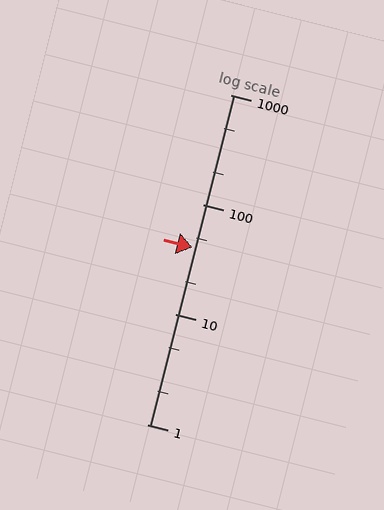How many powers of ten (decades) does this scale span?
The scale spans 3 decades, from 1 to 1000.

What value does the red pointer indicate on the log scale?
The pointer indicates approximately 41.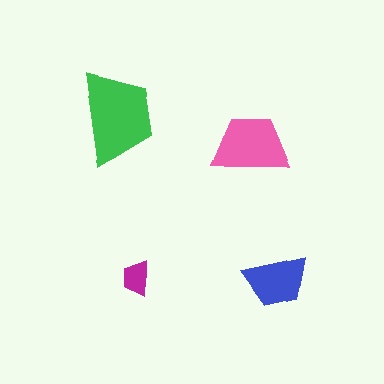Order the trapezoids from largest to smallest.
the green one, the pink one, the blue one, the magenta one.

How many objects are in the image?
There are 4 objects in the image.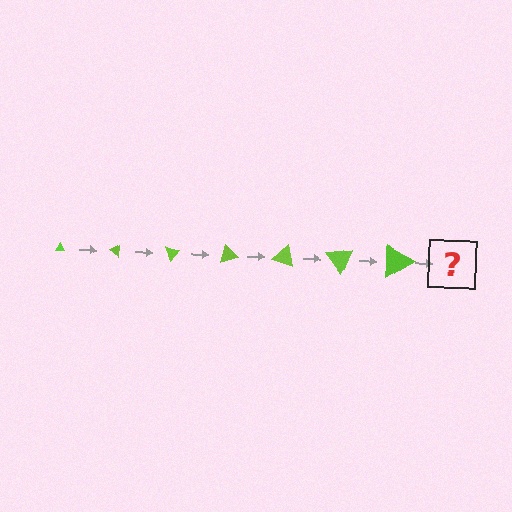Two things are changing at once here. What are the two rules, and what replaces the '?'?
The two rules are that the triangle grows larger each step and it rotates 35 degrees each step. The '?' should be a triangle, larger than the previous one and rotated 245 degrees from the start.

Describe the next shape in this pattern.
It should be a triangle, larger than the previous one and rotated 245 degrees from the start.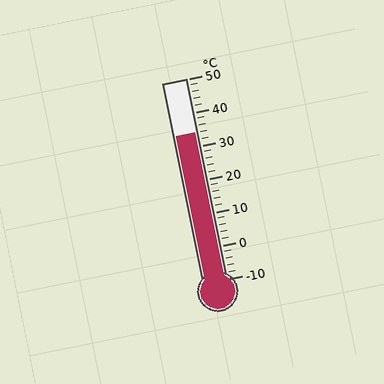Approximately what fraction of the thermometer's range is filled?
The thermometer is filled to approximately 75% of its range.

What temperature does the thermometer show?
The thermometer shows approximately 34°C.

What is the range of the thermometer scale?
The thermometer scale ranges from -10°C to 50°C.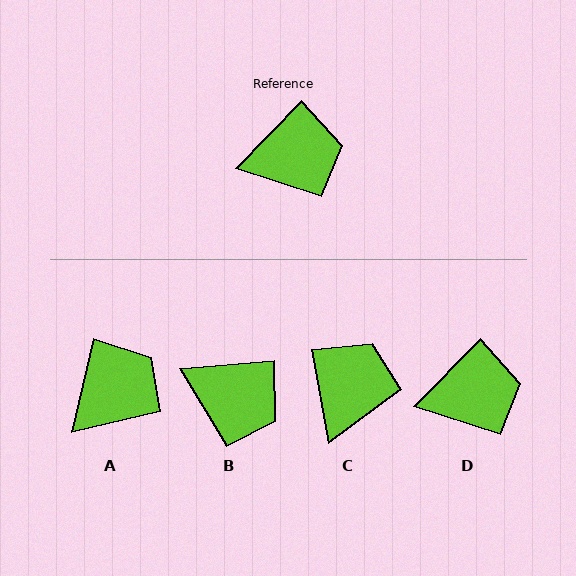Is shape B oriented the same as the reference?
No, it is off by about 41 degrees.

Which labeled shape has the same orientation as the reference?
D.